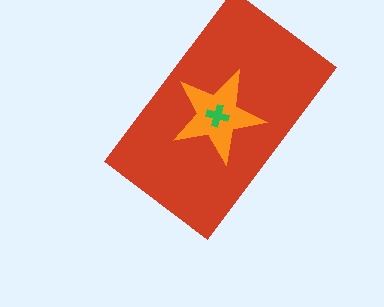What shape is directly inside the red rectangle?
The orange star.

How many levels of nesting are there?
3.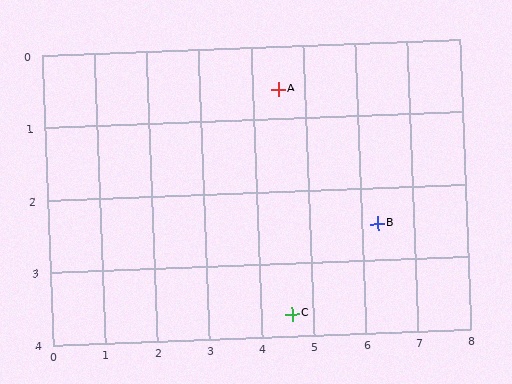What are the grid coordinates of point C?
Point C is at approximately (4.6, 3.7).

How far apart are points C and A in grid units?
Points C and A are about 3.1 grid units apart.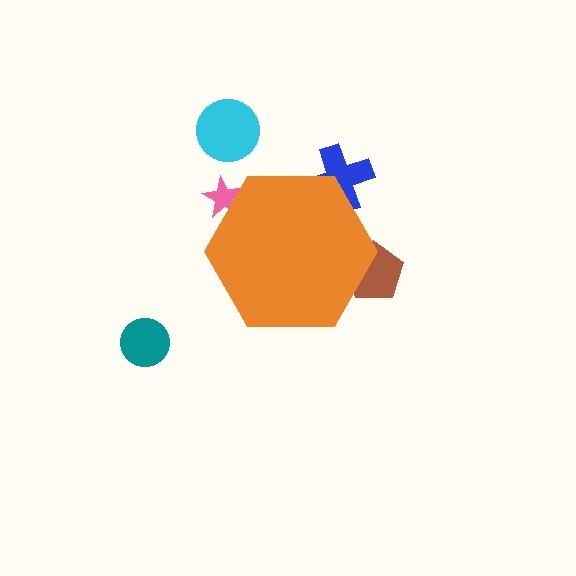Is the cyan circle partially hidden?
No, the cyan circle is fully visible.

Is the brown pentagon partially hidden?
Yes, the brown pentagon is partially hidden behind the orange hexagon.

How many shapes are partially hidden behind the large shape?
3 shapes are partially hidden.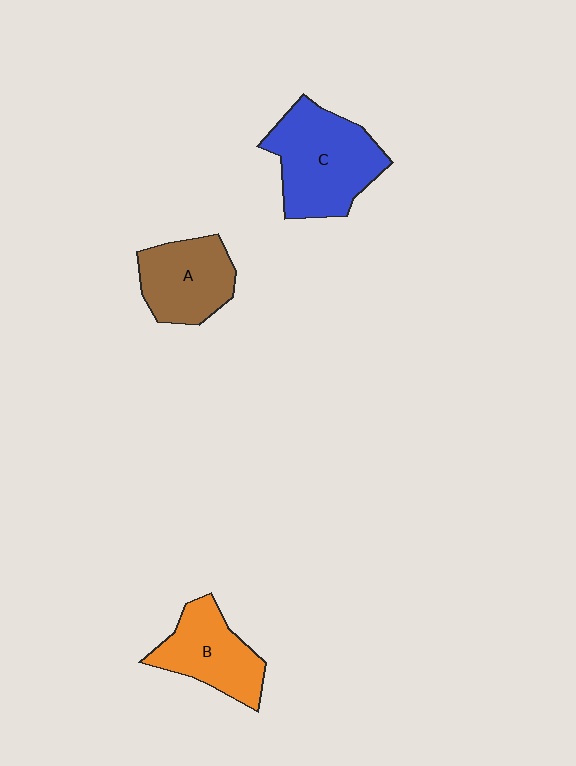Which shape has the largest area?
Shape C (blue).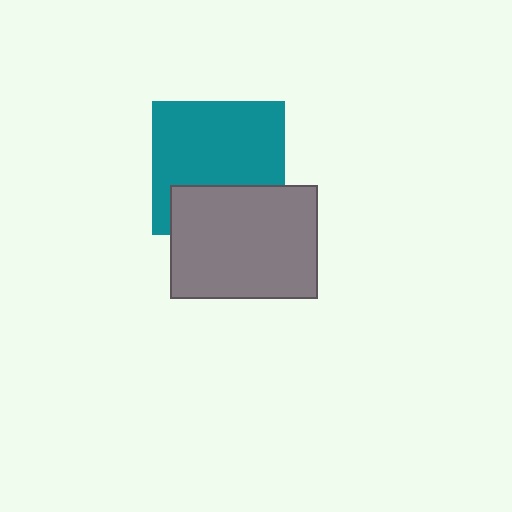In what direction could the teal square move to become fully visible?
The teal square could move up. That would shift it out from behind the gray rectangle entirely.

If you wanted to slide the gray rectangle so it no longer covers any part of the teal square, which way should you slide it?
Slide it down — that is the most direct way to separate the two shapes.